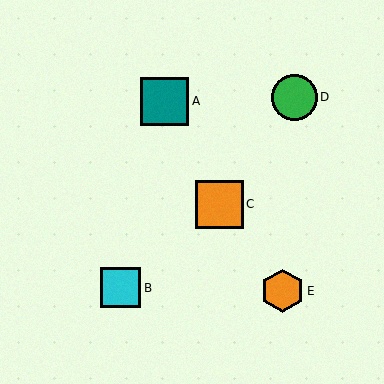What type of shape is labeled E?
Shape E is an orange hexagon.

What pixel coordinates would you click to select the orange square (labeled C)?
Click at (219, 204) to select the orange square C.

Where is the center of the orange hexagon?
The center of the orange hexagon is at (282, 291).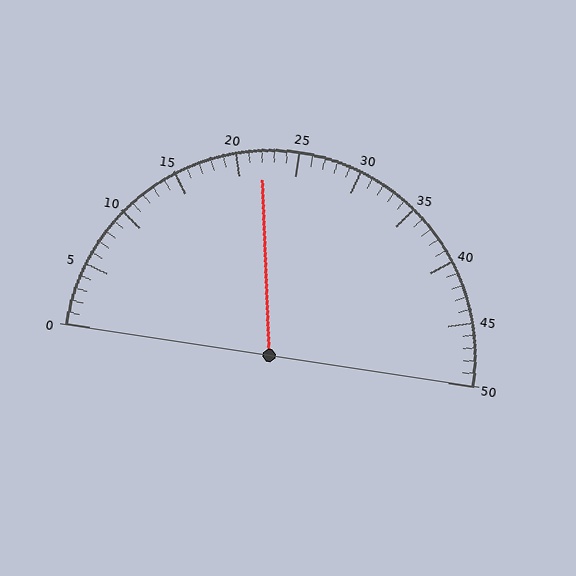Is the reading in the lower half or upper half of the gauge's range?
The reading is in the lower half of the range (0 to 50).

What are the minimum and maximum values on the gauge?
The gauge ranges from 0 to 50.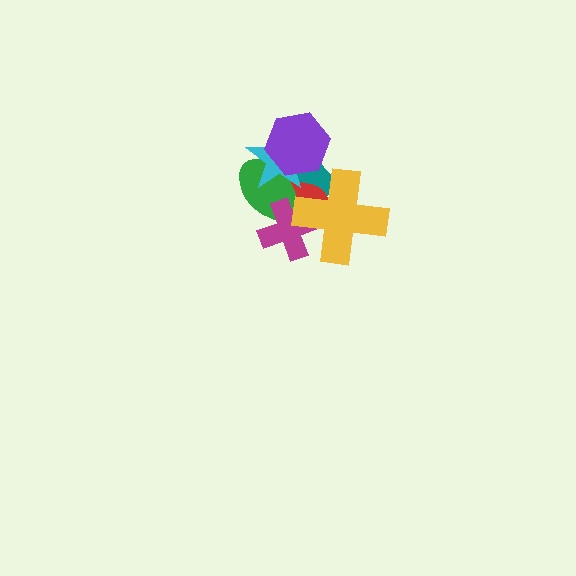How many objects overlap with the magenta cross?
4 objects overlap with the magenta cross.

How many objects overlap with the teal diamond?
6 objects overlap with the teal diamond.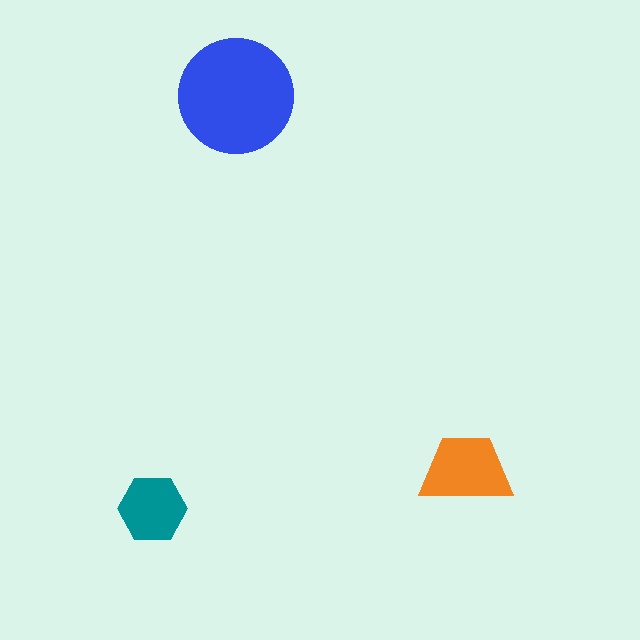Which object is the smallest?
The teal hexagon.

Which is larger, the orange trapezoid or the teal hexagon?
The orange trapezoid.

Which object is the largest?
The blue circle.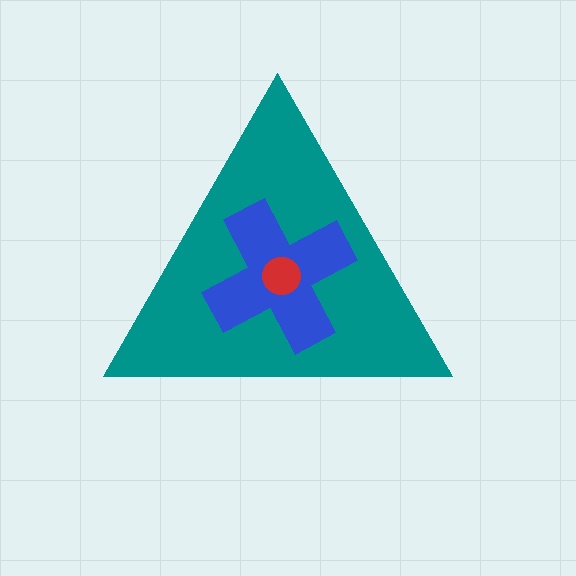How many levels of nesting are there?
3.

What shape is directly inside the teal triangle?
The blue cross.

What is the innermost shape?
The red circle.